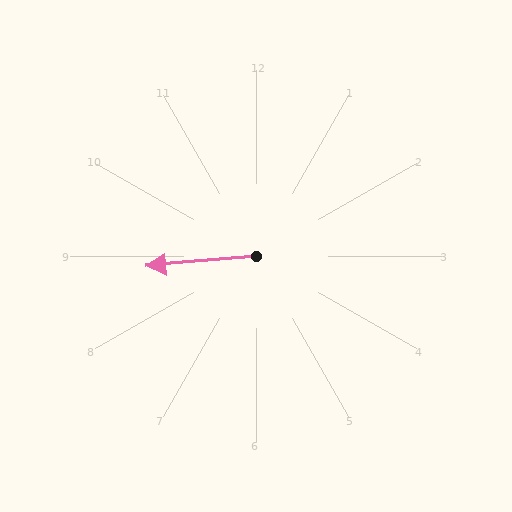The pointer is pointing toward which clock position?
Roughly 9 o'clock.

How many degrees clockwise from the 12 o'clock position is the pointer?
Approximately 265 degrees.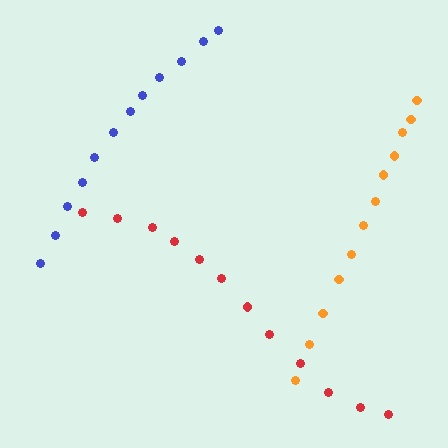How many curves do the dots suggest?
There are 3 distinct paths.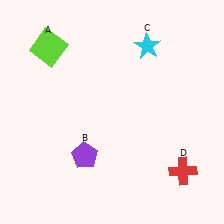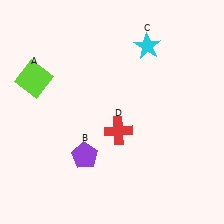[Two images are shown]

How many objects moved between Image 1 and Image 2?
2 objects moved between the two images.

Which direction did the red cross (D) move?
The red cross (D) moved left.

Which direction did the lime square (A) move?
The lime square (A) moved down.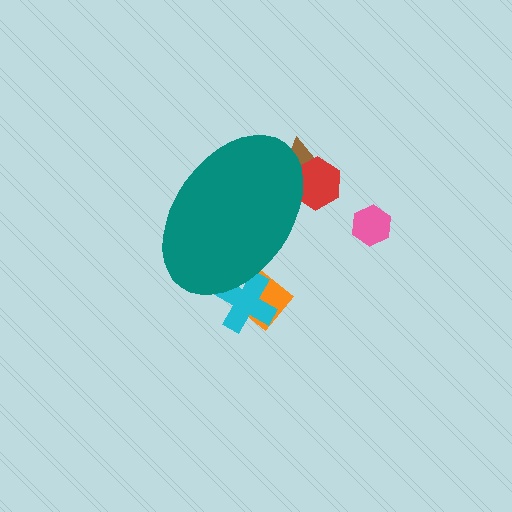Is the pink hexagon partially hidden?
No, the pink hexagon is fully visible.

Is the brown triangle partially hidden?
Yes, the brown triangle is partially hidden behind the teal ellipse.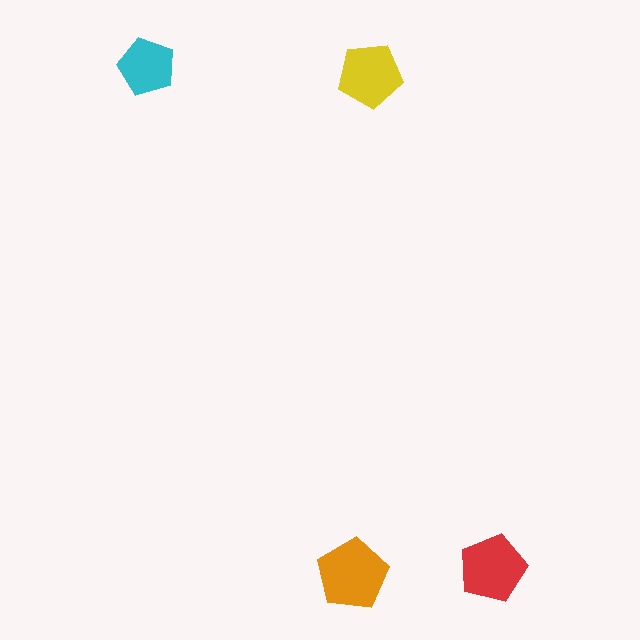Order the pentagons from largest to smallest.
the orange one, the red one, the yellow one, the cyan one.